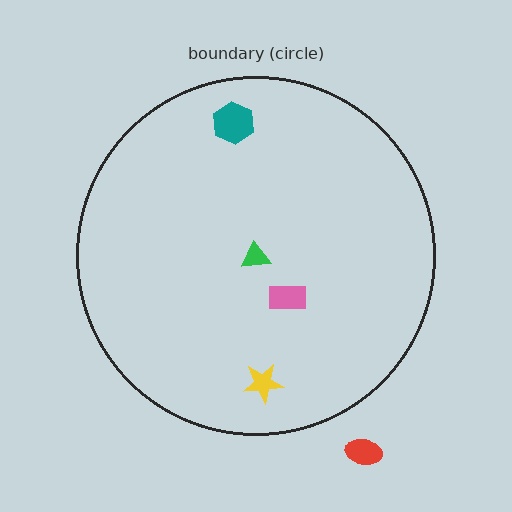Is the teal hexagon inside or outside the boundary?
Inside.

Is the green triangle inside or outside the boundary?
Inside.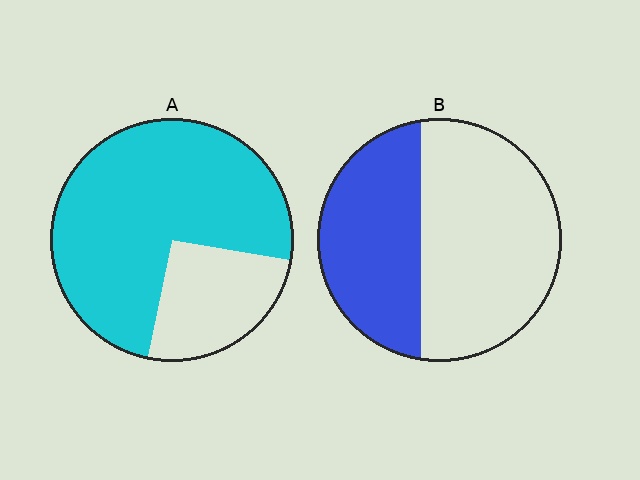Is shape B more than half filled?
No.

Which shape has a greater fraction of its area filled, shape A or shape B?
Shape A.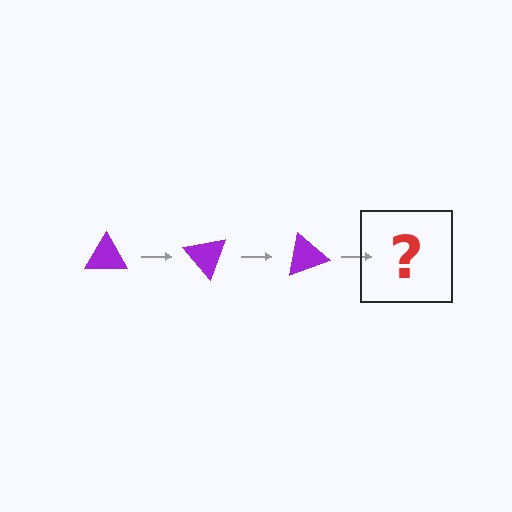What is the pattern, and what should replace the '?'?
The pattern is that the triangle rotates 50 degrees each step. The '?' should be a purple triangle rotated 150 degrees.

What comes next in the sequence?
The next element should be a purple triangle rotated 150 degrees.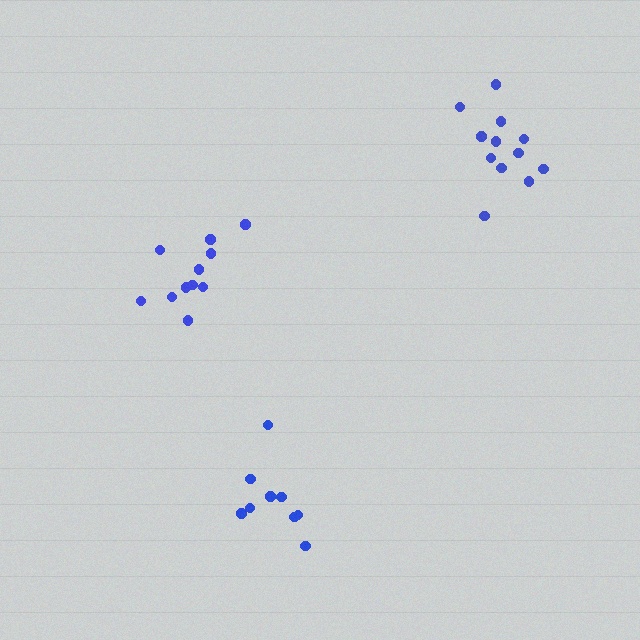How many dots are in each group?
Group 1: 9 dots, Group 2: 11 dots, Group 3: 12 dots (32 total).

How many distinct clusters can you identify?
There are 3 distinct clusters.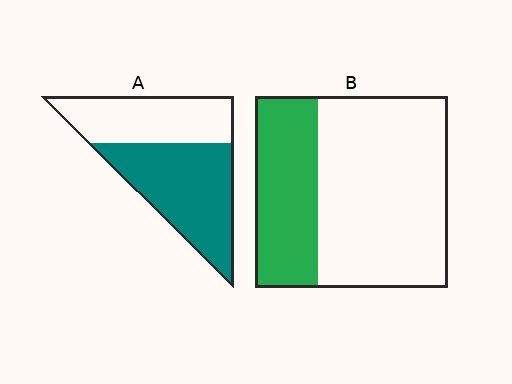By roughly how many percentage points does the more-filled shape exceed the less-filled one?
By roughly 25 percentage points (A over B).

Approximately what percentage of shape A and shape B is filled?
A is approximately 55% and B is approximately 35%.